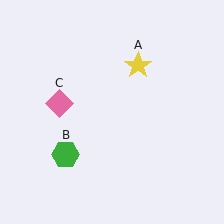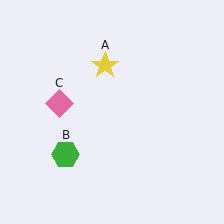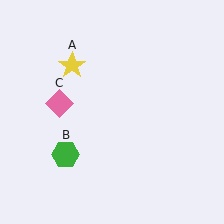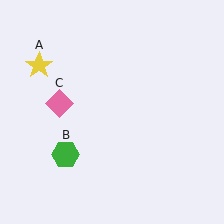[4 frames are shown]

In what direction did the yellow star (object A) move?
The yellow star (object A) moved left.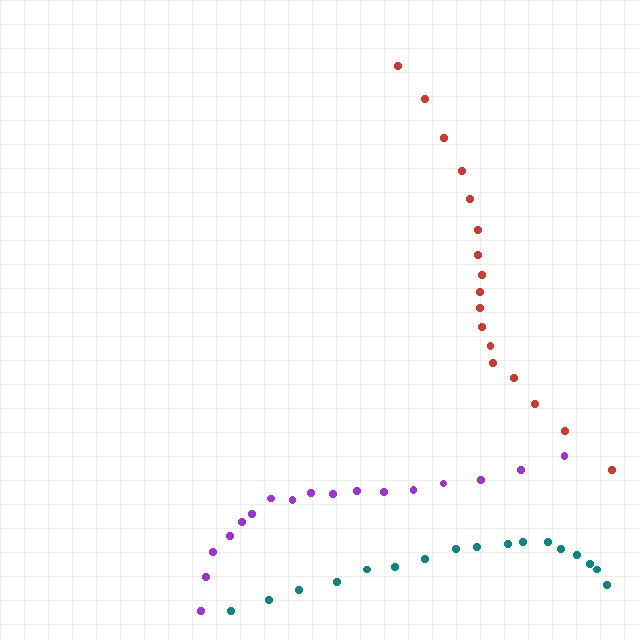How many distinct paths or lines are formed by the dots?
There are 3 distinct paths.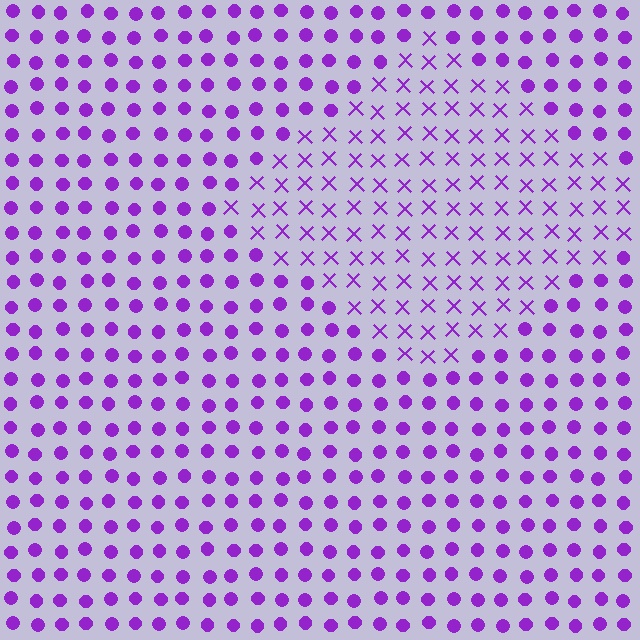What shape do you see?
I see a diamond.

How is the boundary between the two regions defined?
The boundary is defined by a change in element shape: X marks inside vs. circles outside. All elements share the same color and spacing.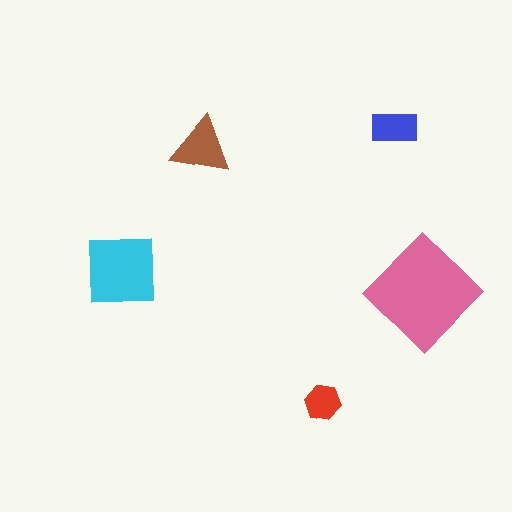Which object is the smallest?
The red hexagon.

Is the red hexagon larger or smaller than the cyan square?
Smaller.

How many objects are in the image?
There are 5 objects in the image.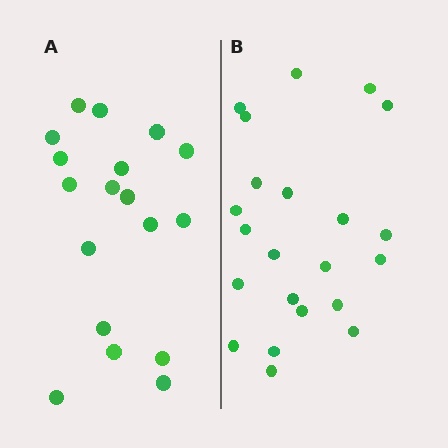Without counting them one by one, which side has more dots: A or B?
Region B (the right region) has more dots.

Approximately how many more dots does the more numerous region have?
Region B has about 4 more dots than region A.